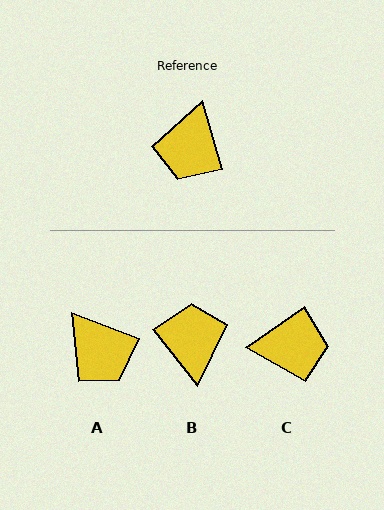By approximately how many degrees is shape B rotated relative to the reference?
Approximately 158 degrees clockwise.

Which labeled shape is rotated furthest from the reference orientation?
B, about 158 degrees away.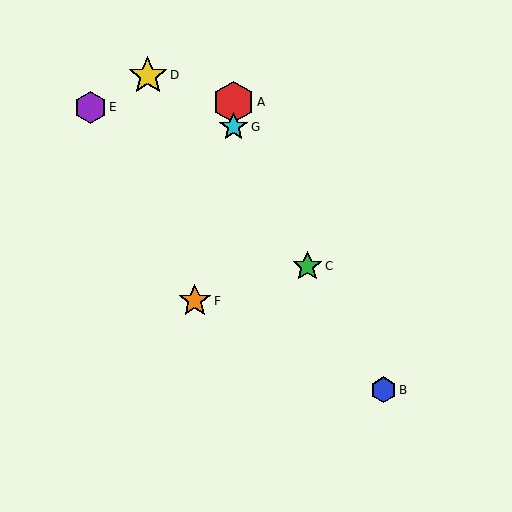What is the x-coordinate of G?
Object G is at x≈234.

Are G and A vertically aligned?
Yes, both are at x≈234.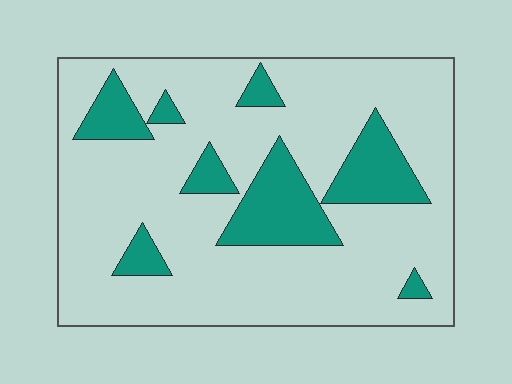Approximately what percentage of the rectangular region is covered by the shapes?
Approximately 20%.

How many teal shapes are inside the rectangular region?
8.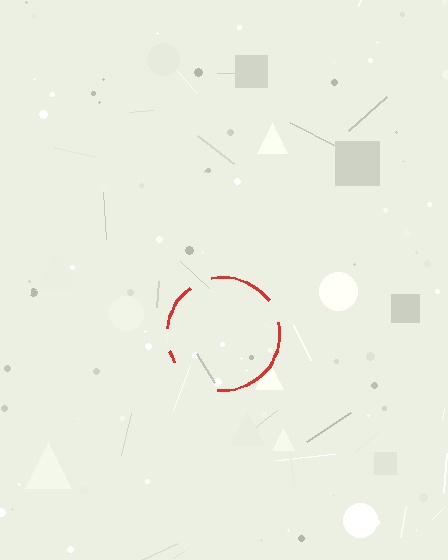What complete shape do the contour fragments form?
The contour fragments form a circle.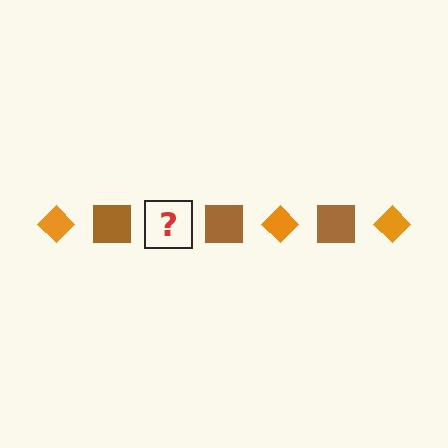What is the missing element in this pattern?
The missing element is an orange diamond.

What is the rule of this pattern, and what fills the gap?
The rule is that the pattern alternates between orange diamond and brown square. The gap should be filled with an orange diamond.